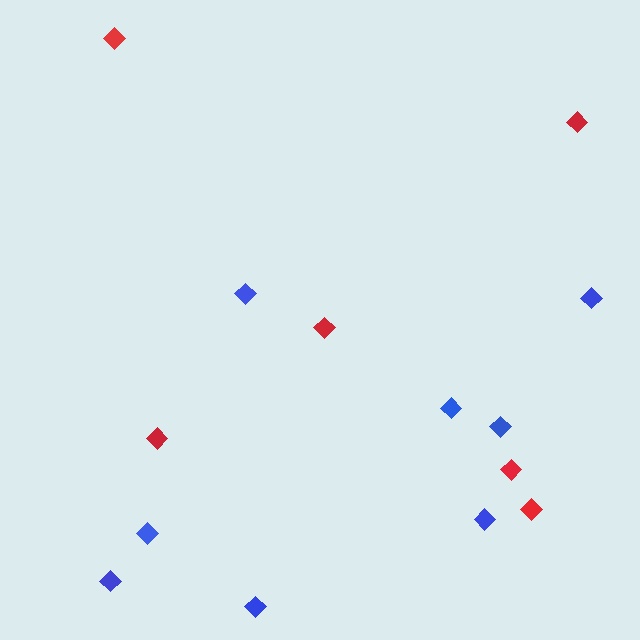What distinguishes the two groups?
There are 2 groups: one group of red diamonds (6) and one group of blue diamonds (8).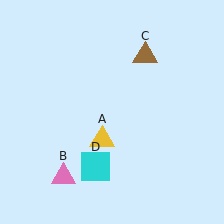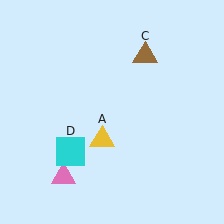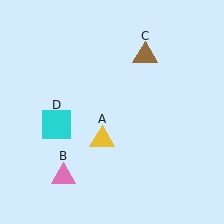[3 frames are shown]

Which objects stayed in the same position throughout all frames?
Yellow triangle (object A) and pink triangle (object B) and brown triangle (object C) remained stationary.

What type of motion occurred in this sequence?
The cyan square (object D) rotated clockwise around the center of the scene.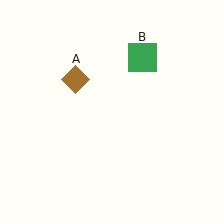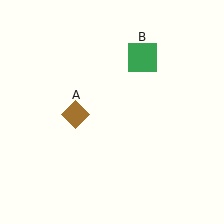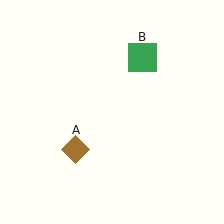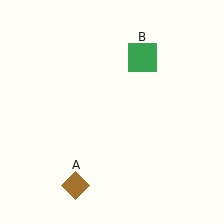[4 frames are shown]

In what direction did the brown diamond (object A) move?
The brown diamond (object A) moved down.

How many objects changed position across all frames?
1 object changed position: brown diamond (object A).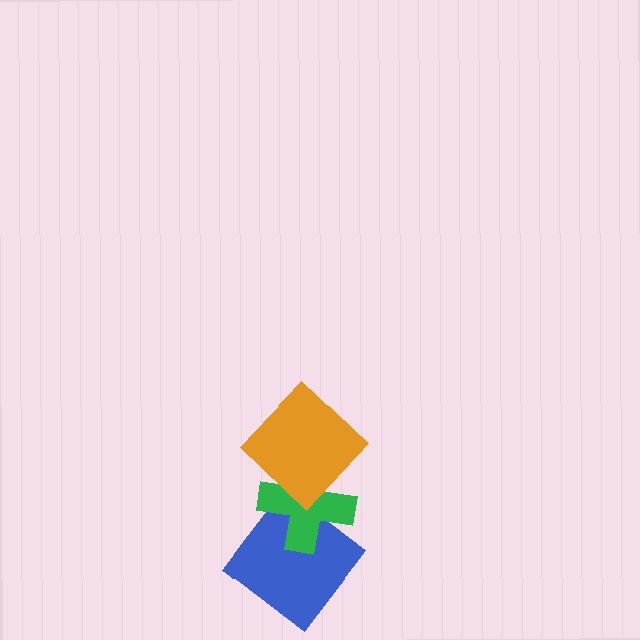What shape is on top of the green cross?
The orange diamond is on top of the green cross.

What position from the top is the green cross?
The green cross is 2nd from the top.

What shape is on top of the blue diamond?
The green cross is on top of the blue diamond.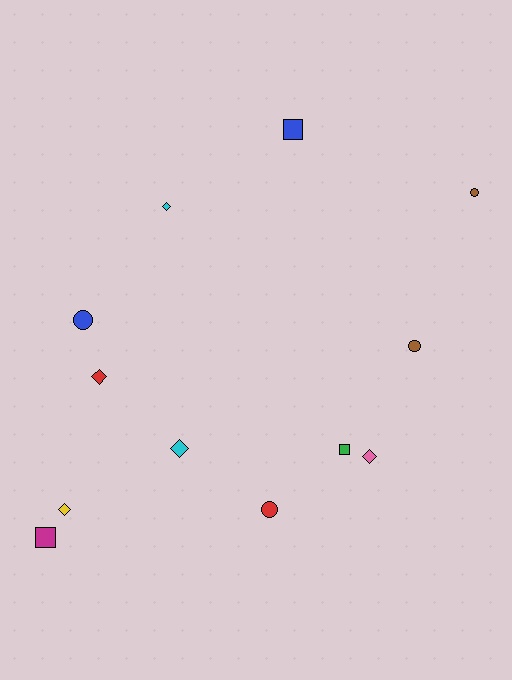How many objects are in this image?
There are 12 objects.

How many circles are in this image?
There are 4 circles.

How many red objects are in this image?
There are 2 red objects.